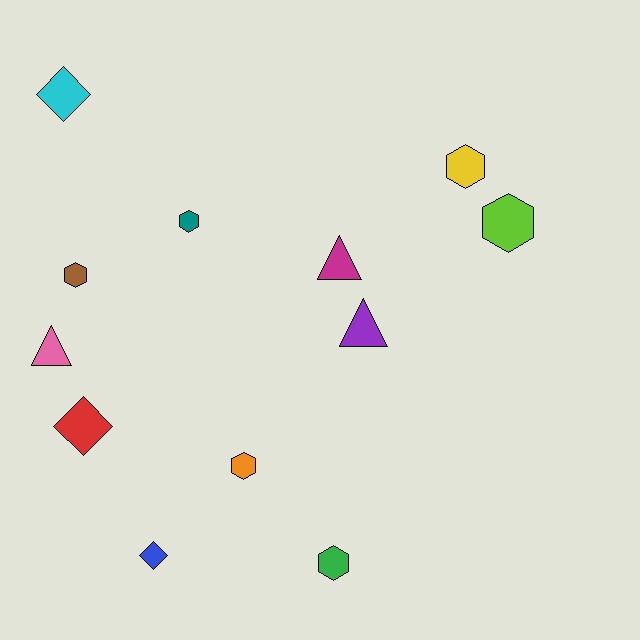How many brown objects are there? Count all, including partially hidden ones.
There is 1 brown object.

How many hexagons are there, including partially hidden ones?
There are 6 hexagons.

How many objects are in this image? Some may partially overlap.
There are 12 objects.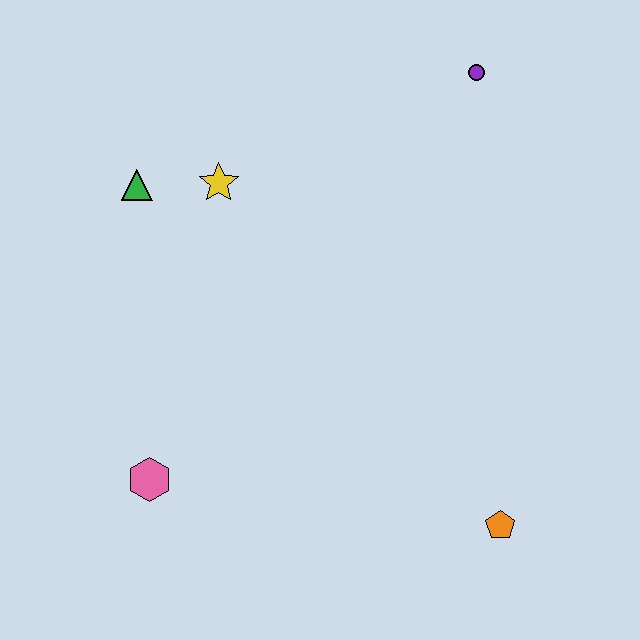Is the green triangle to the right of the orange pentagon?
No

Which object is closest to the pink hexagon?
The green triangle is closest to the pink hexagon.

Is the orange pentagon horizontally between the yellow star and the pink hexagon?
No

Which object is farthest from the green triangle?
The orange pentagon is farthest from the green triangle.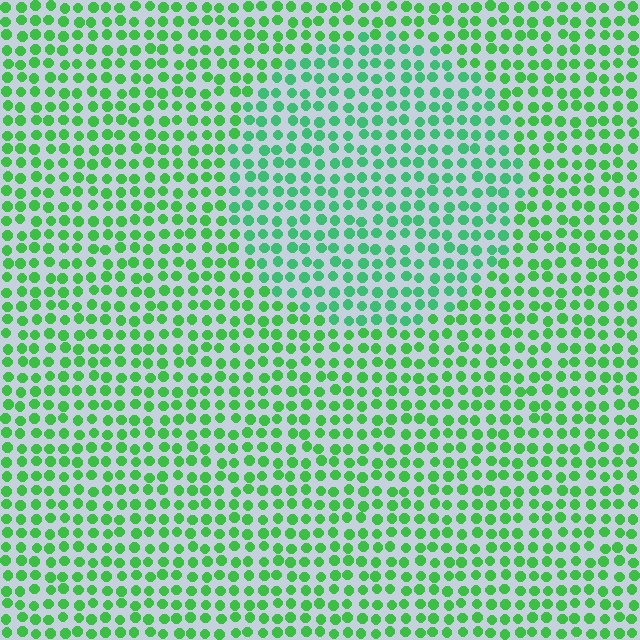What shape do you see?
I see a circle.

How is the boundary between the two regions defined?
The boundary is defined purely by a slight shift in hue (about 22 degrees). Spacing, size, and orientation are identical on both sides.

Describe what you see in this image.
The image is filled with small green elements in a uniform arrangement. A circle-shaped region is visible where the elements are tinted to a slightly different hue, forming a subtle color boundary.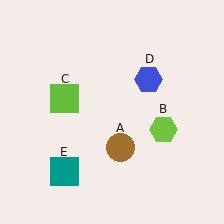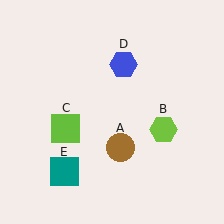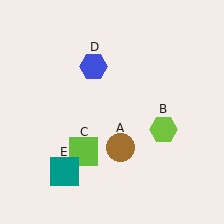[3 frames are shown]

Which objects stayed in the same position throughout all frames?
Brown circle (object A) and lime hexagon (object B) and teal square (object E) remained stationary.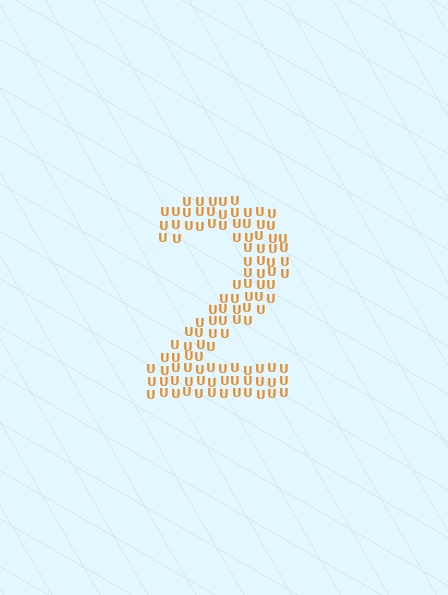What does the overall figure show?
The overall figure shows the digit 2.